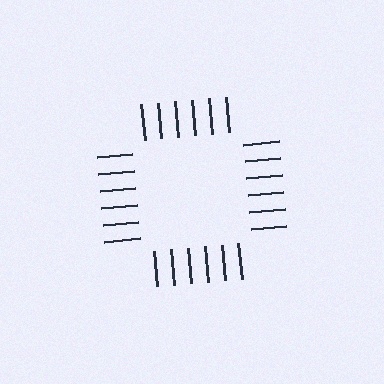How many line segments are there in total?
24 — 6 along each of the 4 edges.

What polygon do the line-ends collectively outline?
An illusory square — the line segments terminate on its edges but no continuous stroke is drawn.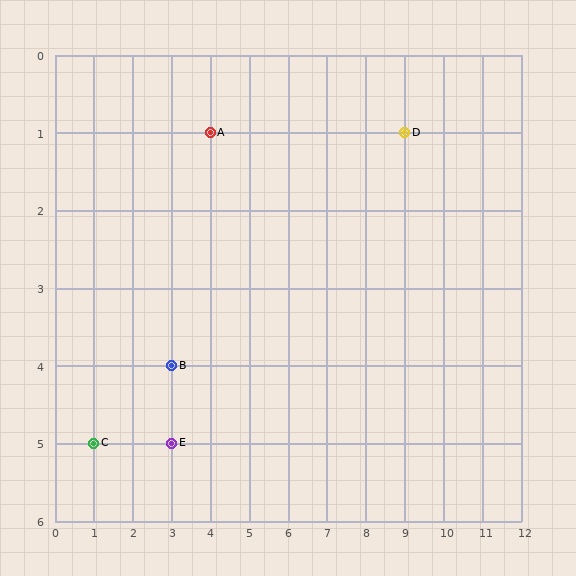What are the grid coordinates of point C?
Point C is at grid coordinates (1, 5).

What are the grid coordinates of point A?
Point A is at grid coordinates (4, 1).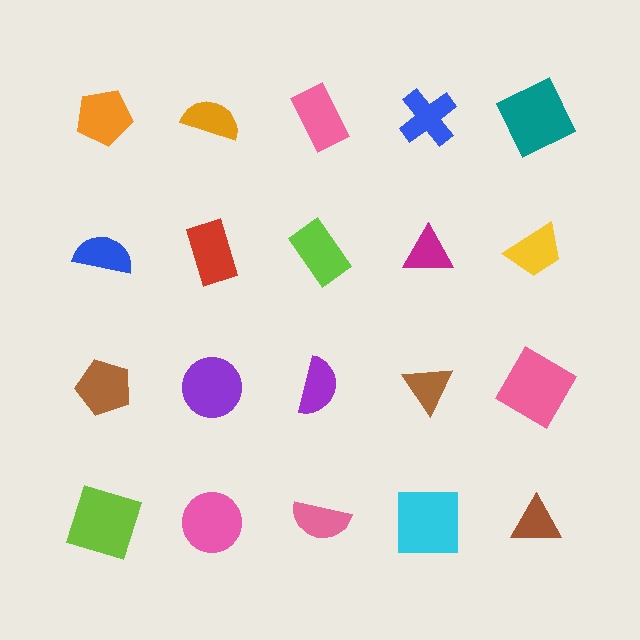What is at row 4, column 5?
A brown triangle.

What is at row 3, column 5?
A pink diamond.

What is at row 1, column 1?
An orange pentagon.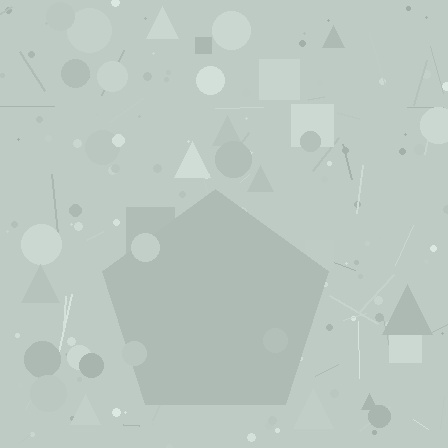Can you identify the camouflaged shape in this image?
The camouflaged shape is a pentagon.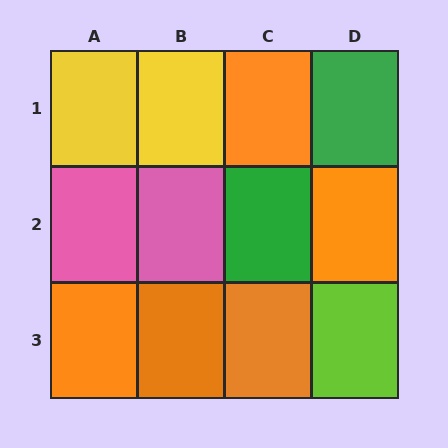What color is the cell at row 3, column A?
Orange.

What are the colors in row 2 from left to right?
Pink, pink, green, orange.